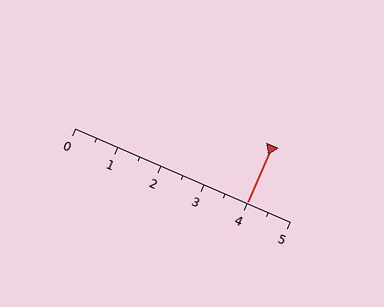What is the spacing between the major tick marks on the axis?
The major ticks are spaced 1 apart.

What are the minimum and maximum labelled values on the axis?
The axis runs from 0 to 5.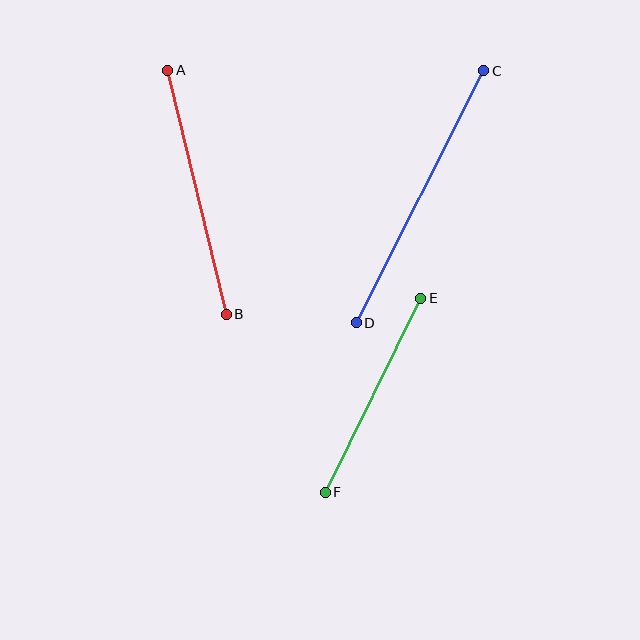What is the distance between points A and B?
The distance is approximately 251 pixels.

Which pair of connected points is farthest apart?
Points C and D are farthest apart.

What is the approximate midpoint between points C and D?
The midpoint is at approximately (420, 197) pixels.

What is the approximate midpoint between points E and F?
The midpoint is at approximately (373, 395) pixels.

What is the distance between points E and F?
The distance is approximately 216 pixels.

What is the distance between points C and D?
The distance is approximately 283 pixels.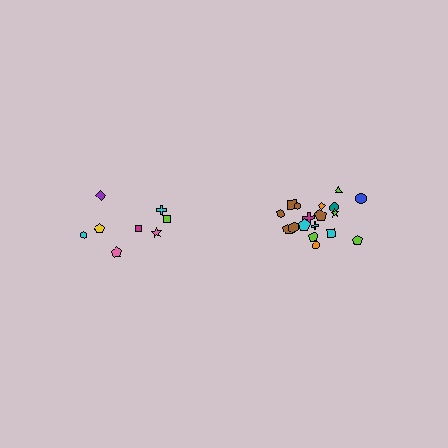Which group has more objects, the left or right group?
The right group.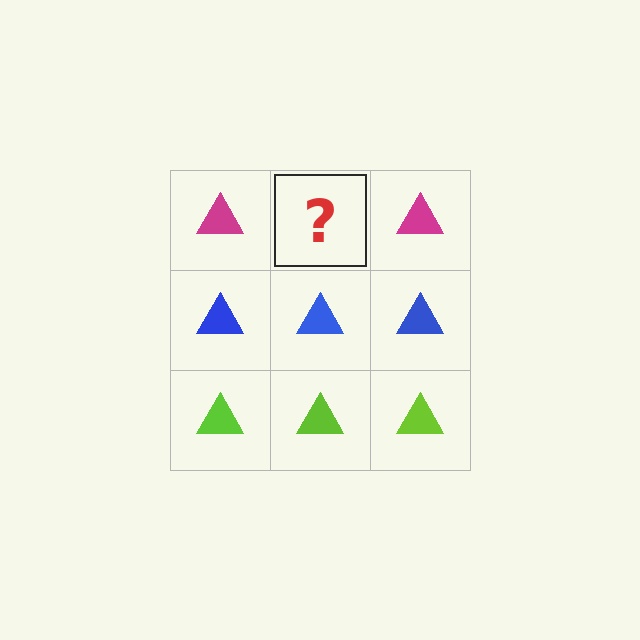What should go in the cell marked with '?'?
The missing cell should contain a magenta triangle.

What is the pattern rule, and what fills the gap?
The rule is that each row has a consistent color. The gap should be filled with a magenta triangle.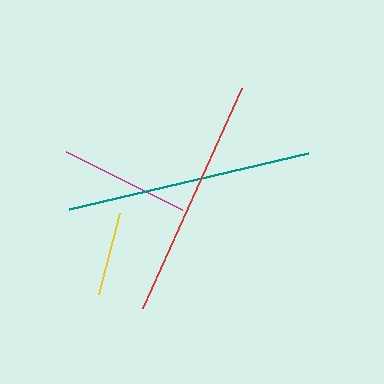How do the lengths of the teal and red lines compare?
The teal and red lines are approximately the same length.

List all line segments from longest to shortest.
From longest to shortest: teal, red, magenta, yellow.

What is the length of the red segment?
The red segment is approximately 241 pixels long.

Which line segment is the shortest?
The yellow line is the shortest at approximately 84 pixels.